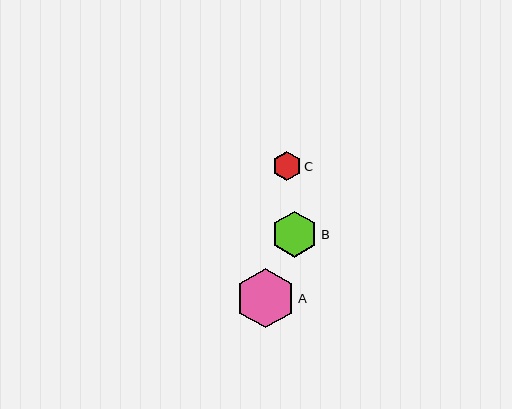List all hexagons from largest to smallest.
From largest to smallest: A, B, C.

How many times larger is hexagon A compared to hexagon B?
Hexagon A is approximately 1.3 times the size of hexagon B.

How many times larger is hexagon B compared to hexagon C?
Hexagon B is approximately 1.6 times the size of hexagon C.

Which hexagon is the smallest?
Hexagon C is the smallest with a size of approximately 29 pixels.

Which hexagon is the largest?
Hexagon A is the largest with a size of approximately 59 pixels.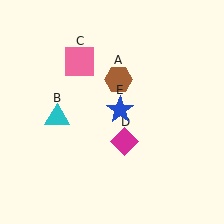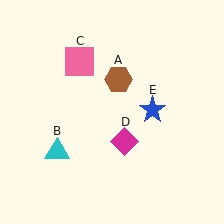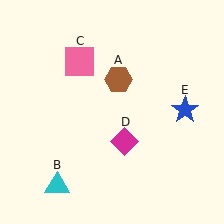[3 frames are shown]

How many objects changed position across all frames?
2 objects changed position: cyan triangle (object B), blue star (object E).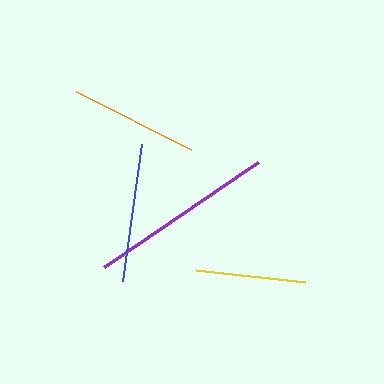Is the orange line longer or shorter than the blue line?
The blue line is longer than the orange line.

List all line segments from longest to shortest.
From longest to shortest: purple, blue, orange, yellow.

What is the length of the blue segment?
The blue segment is approximately 139 pixels long.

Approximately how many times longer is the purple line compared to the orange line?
The purple line is approximately 1.4 times the length of the orange line.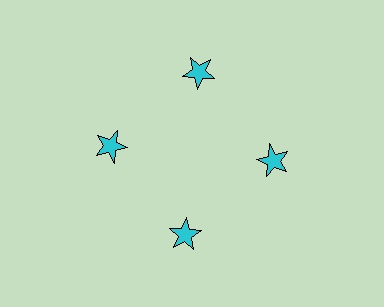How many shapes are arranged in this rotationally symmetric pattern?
There are 4 shapes, arranged in 4 groups of 1.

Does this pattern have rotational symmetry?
Yes, this pattern has 4-fold rotational symmetry. It looks the same after rotating 90 degrees around the center.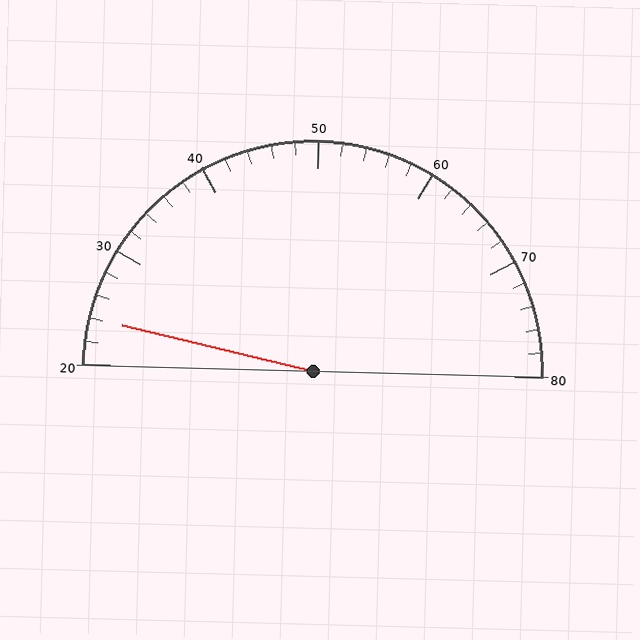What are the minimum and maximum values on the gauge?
The gauge ranges from 20 to 80.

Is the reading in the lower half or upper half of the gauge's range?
The reading is in the lower half of the range (20 to 80).